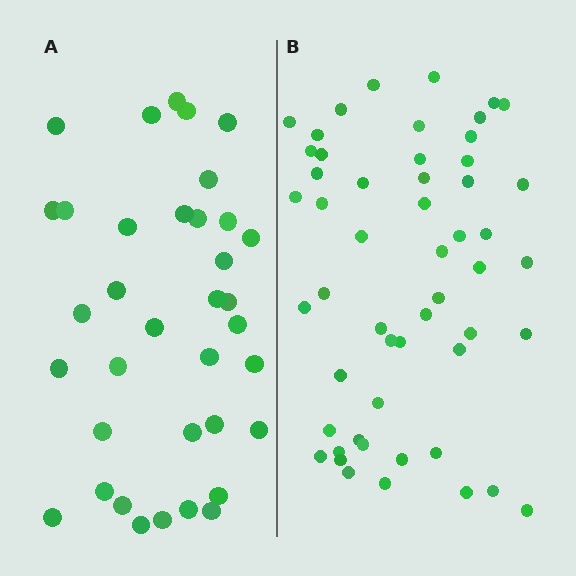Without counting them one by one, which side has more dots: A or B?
Region B (the right region) has more dots.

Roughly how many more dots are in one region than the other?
Region B has approximately 15 more dots than region A.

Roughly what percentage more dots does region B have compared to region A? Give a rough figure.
About 45% more.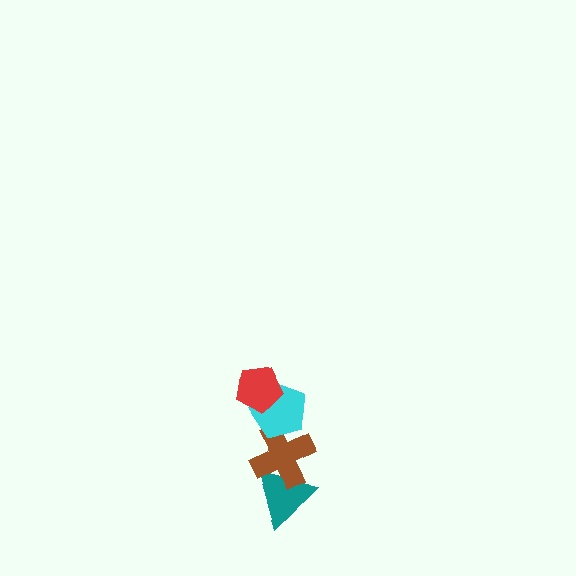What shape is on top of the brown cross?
The cyan pentagon is on top of the brown cross.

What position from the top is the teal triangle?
The teal triangle is 4th from the top.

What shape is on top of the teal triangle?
The brown cross is on top of the teal triangle.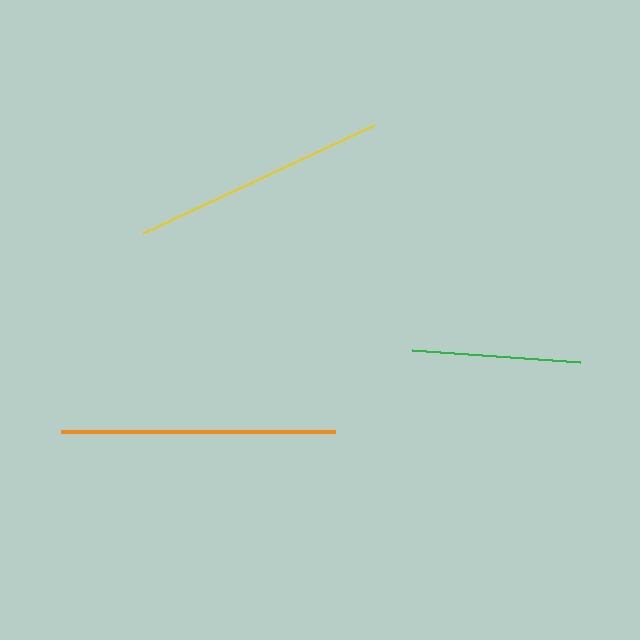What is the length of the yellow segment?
The yellow segment is approximately 255 pixels long.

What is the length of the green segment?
The green segment is approximately 168 pixels long.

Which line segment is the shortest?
The green line is the shortest at approximately 168 pixels.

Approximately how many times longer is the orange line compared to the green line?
The orange line is approximately 1.6 times the length of the green line.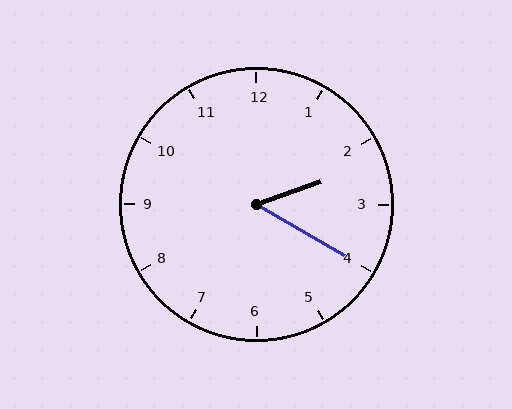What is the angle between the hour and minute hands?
Approximately 50 degrees.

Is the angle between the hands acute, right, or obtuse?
It is acute.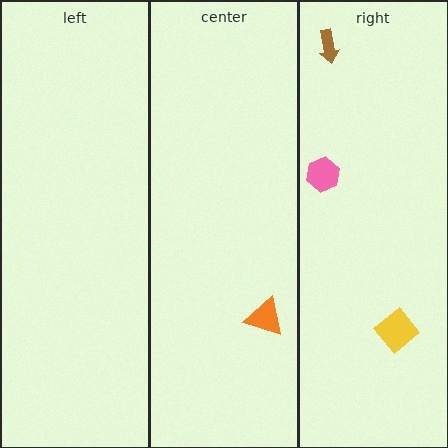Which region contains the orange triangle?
The center region.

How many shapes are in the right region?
3.